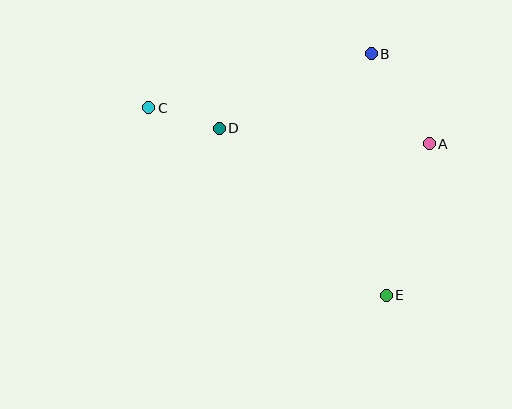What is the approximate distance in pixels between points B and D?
The distance between B and D is approximately 170 pixels.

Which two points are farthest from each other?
Points C and E are farthest from each other.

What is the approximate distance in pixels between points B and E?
The distance between B and E is approximately 242 pixels.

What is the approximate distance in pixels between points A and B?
The distance between A and B is approximately 107 pixels.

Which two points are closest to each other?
Points C and D are closest to each other.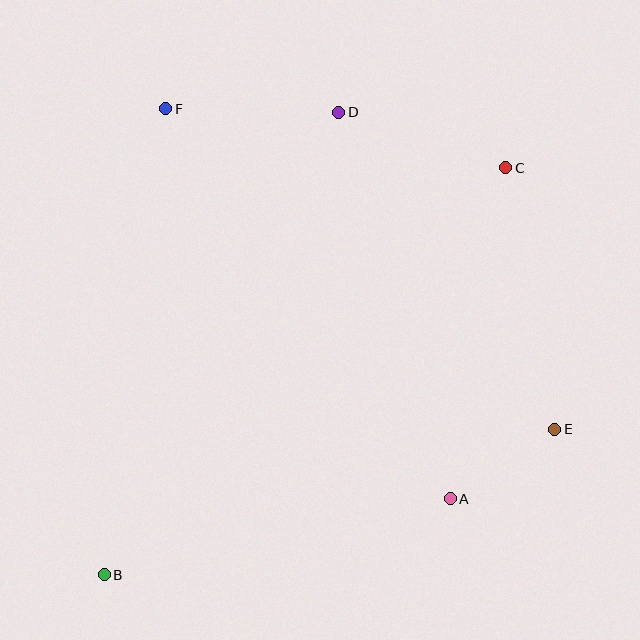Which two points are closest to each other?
Points A and E are closest to each other.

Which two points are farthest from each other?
Points B and C are farthest from each other.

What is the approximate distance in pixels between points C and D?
The distance between C and D is approximately 176 pixels.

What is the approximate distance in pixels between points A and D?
The distance between A and D is approximately 402 pixels.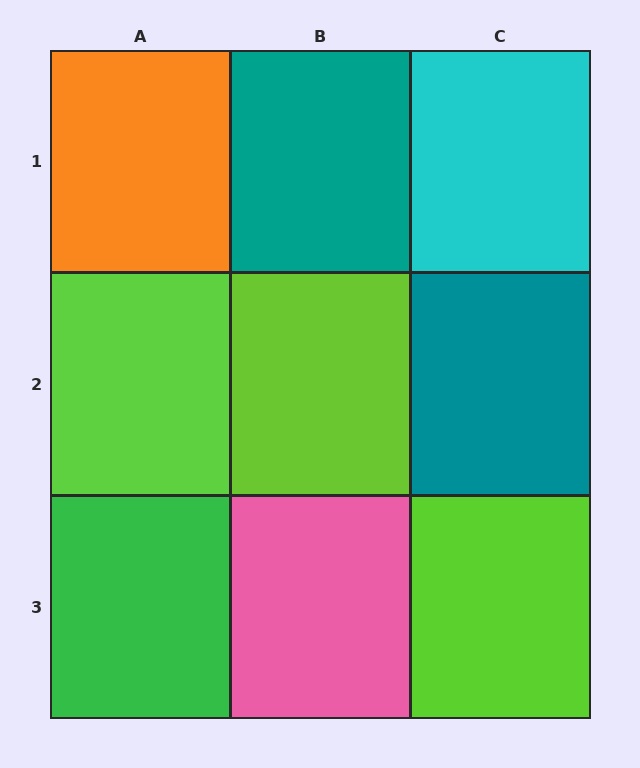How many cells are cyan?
1 cell is cyan.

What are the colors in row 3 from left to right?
Green, pink, lime.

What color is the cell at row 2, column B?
Lime.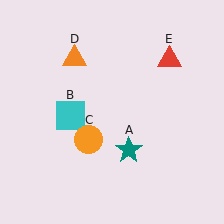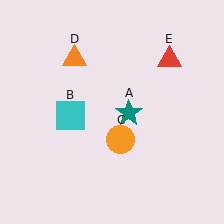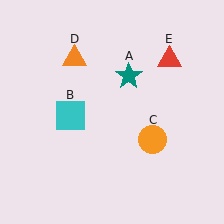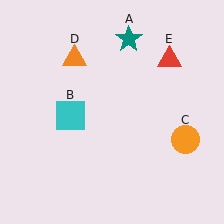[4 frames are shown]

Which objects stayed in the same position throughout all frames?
Cyan square (object B) and orange triangle (object D) and red triangle (object E) remained stationary.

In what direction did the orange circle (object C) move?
The orange circle (object C) moved right.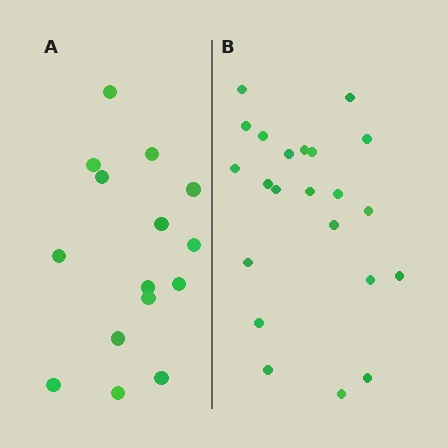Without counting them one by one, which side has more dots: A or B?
Region B (the right region) has more dots.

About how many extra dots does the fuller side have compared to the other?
Region B has roughly 8 or so more dots than region A.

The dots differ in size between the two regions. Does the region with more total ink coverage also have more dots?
No. Region A has more total ink coverage because its dots are larger, but region B actually contains more individual dots. Total area can be misleading — the number of items is what matters here.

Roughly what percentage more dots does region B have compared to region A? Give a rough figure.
About 45% more.